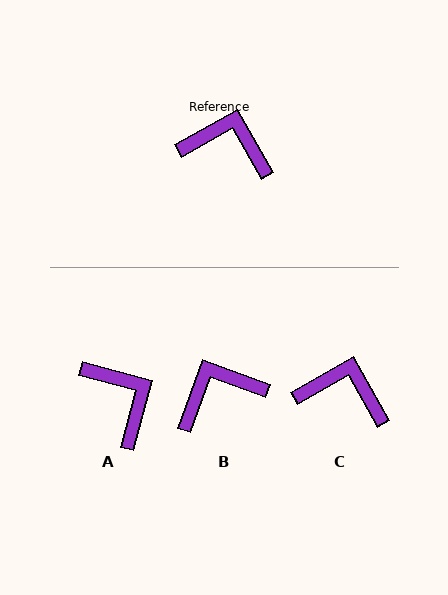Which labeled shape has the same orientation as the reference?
C.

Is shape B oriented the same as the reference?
No, it is off by about 41 degrees.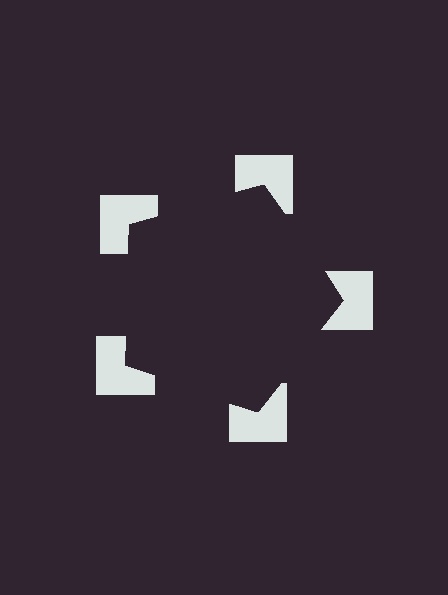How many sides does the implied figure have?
5 sides.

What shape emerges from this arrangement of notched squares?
An illusory pentagon — its edges are inferred from the aligned wedge cuts in the notched squares, not physically drawn.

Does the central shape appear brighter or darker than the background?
It typically appears slightly darker than the background, even though no actual brightness change is drawn.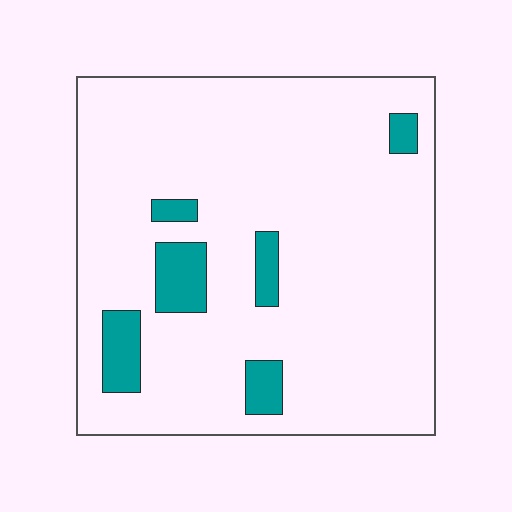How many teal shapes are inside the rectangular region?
6.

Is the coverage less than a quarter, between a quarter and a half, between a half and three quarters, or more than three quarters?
Less than a quarter.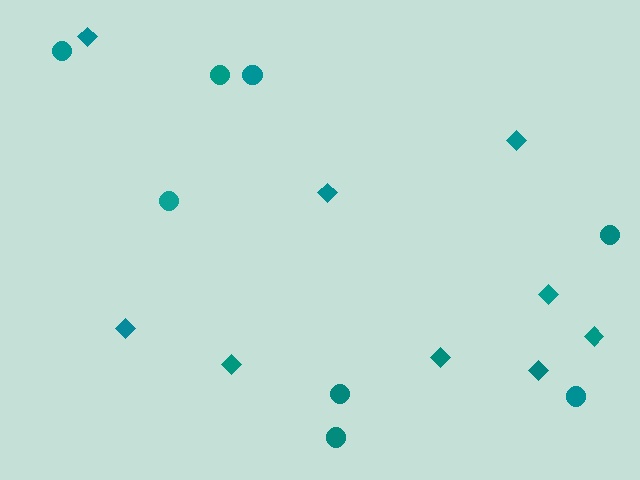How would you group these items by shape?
There are 2 groups: one group of diamonds (9) and one group of circles (8).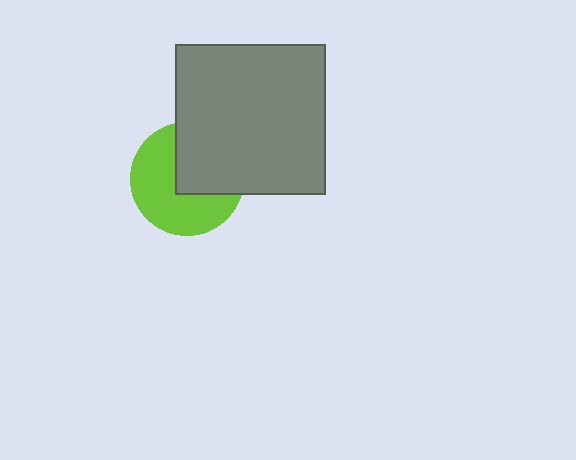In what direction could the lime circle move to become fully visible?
The lime circle could move toward the lower-left. That would shift it out from behind the gray square entirely.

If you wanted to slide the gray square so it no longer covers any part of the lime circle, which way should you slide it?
Slide it toward the upper-right — that is the most direct way to separate the two shapes.